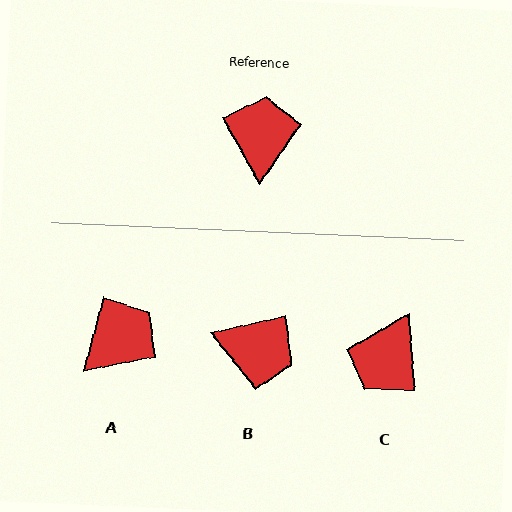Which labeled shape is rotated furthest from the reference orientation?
C, about 155 degrees away.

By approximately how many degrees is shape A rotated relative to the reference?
Approximately 44 degrees clockwise.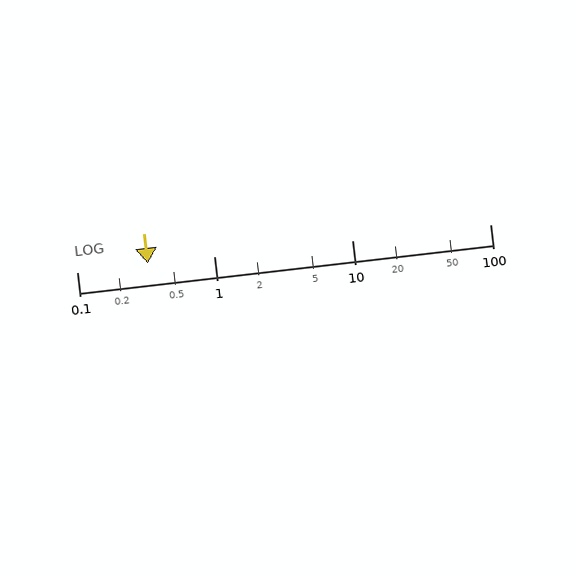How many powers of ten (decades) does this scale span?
The scale spans 3 decades, from 0.1 to 100.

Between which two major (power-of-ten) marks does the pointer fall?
The pointer is between 0.1 and 1.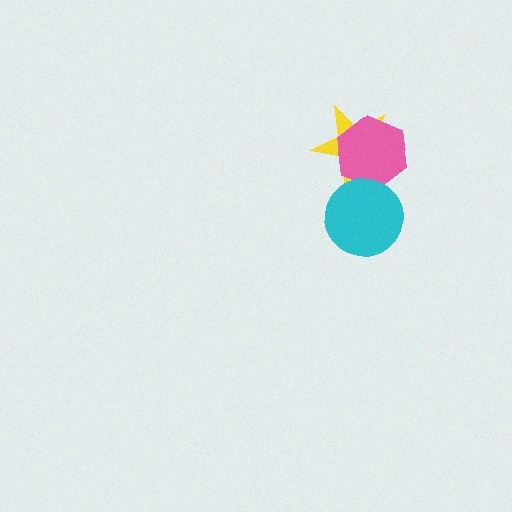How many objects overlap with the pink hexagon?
2 objects overlap with the pink hexagon.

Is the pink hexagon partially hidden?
Yes, it is partially covered by another shape.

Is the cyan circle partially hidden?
No, no other shape covers it.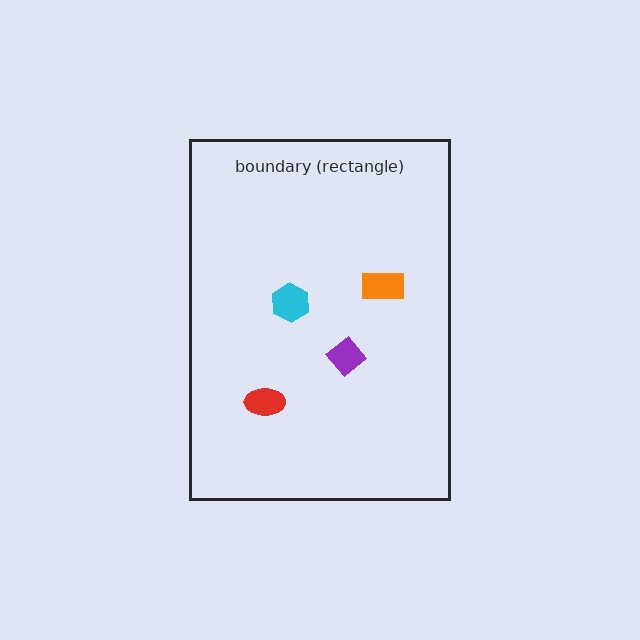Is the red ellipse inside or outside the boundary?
Inside.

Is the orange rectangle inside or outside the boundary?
Inside.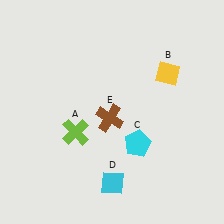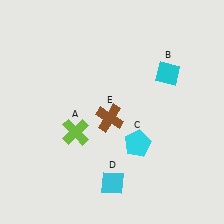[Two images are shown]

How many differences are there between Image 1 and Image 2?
There is 1 difference between the two images.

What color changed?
The diamond (B) changed from yellow in Image 1 to cyan in Image 2.